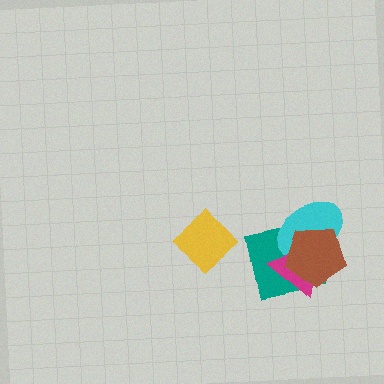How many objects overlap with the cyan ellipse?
3 objects overlap with the cyan ellipse.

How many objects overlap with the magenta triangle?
3 objects overlap with the magenta triangle.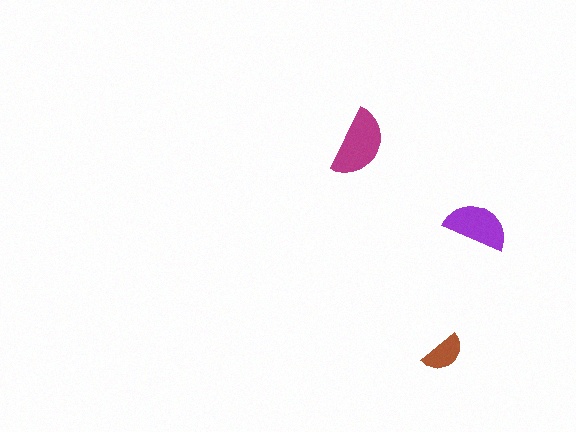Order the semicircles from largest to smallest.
the magenta one, the purple one, the brown one.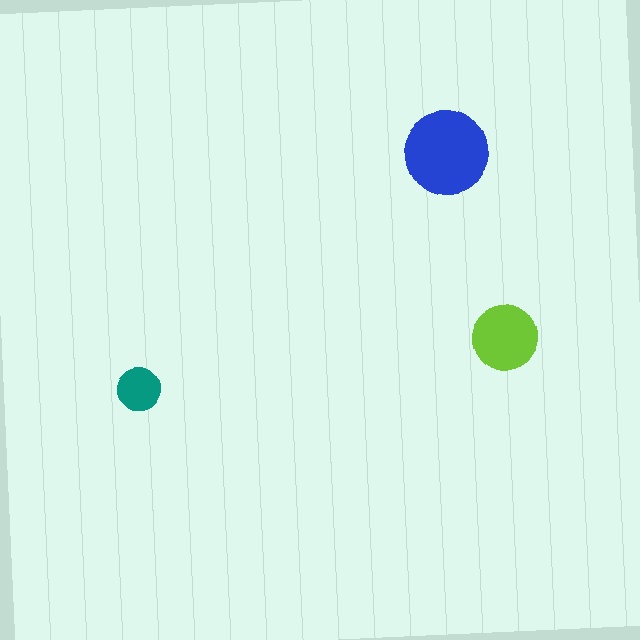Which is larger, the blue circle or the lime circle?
The blue one.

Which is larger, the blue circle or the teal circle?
The blue one.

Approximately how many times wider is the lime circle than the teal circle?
About 1.5 times wider.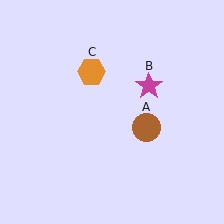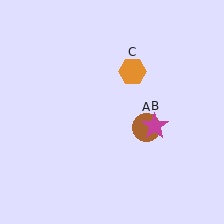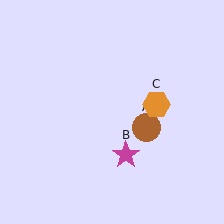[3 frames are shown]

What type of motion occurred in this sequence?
The magenta star (object B), orange hexagon (object C) rotated clockwise around the center of the scene.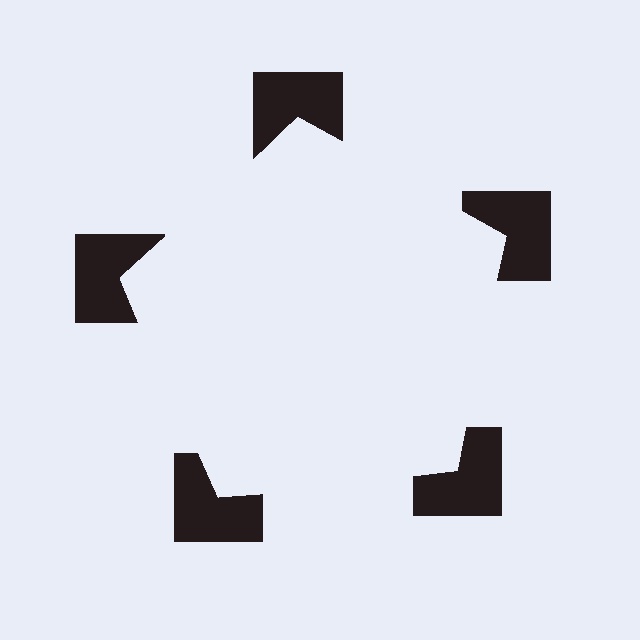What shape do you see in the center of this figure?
An illusory pentagon — its edges are inferred from the aligned wedge cuts in the notched squares, not physically drawn.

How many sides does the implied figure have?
5 sides.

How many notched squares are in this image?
There are 5 — one at each vertex of the illusory pentagon.